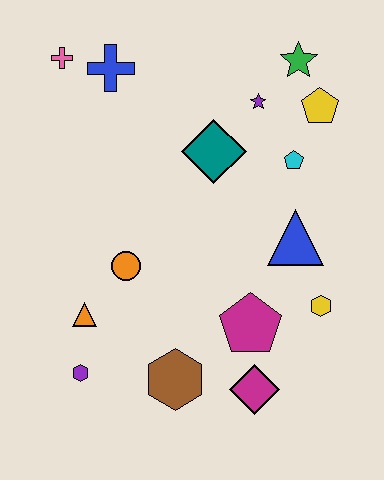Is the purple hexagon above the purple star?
No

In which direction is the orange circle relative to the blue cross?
The orange circle is below the blue cross.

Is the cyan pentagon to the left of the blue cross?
No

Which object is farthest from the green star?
The purple hexagon is farthest from the green star.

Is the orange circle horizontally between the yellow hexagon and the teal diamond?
No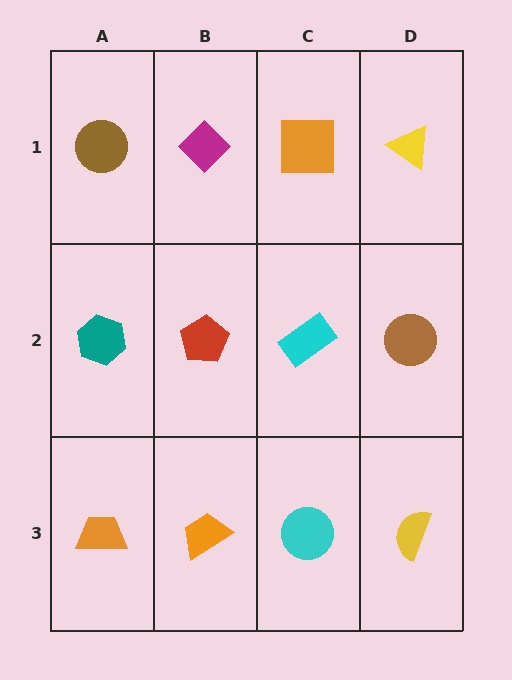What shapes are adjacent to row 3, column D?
A brown circle (row 2, column D), a cyan circle (row 3, column C).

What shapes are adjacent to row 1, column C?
A cyan rectangle (row 2, column C), a magenta diamond (row 1, column B), a yellow triangle (row 1, column D).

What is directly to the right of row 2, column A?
A red pentagon.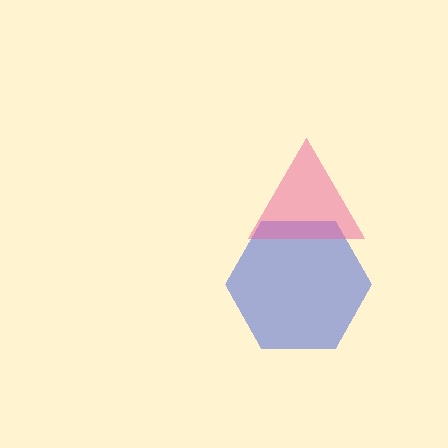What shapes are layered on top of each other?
The layered shapes are: a blue hexagon, a pink triangle.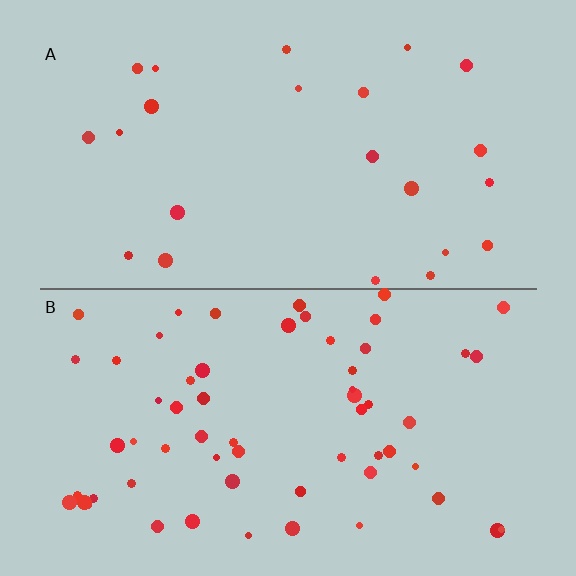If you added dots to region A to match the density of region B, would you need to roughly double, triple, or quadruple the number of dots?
Approximately triple.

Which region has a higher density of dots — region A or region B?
B (the bottom).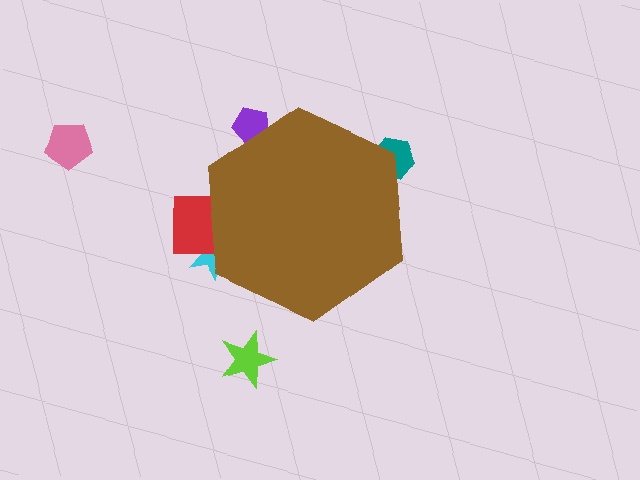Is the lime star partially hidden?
No, the lime star is fully visible.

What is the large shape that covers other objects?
A brown hexagon.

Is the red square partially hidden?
Yes, the red square is partially hidden behind the brown hexagon.